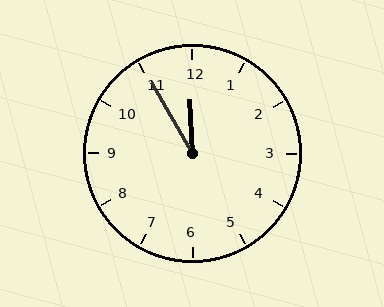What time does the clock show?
11:55.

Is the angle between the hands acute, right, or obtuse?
It is acute.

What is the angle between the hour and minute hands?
Approximately 28 degrees.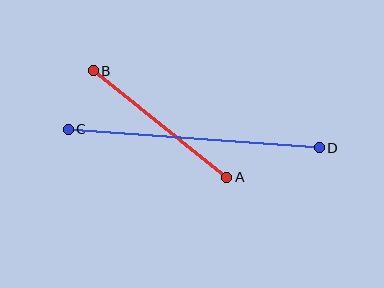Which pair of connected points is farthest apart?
Points C and D are farthest apart.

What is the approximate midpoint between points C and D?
The midpoint is at approximately (194, 139) pixels.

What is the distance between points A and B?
The distance is approximately 171 pixels.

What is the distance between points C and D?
The distance is approximately 252 pixels.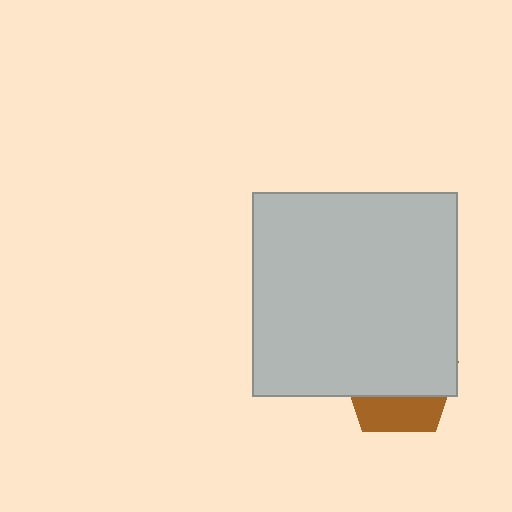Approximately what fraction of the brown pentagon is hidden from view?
Roughly 69% of the brown pentagon is hidden behind the light gray square.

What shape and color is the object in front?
The object in front is a light gray square.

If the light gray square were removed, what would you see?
You would see the complete brown pentagon.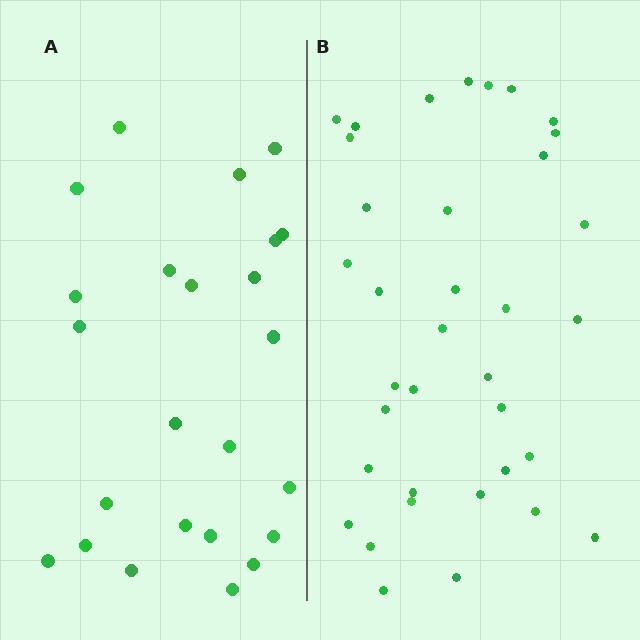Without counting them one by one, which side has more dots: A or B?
Region B (the right region) has more dots.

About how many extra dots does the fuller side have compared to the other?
Region B has roughly 12 or so more dots than region A.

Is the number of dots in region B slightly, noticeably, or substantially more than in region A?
Region B has substantially more. The ratio is roughly 1.5 to 1.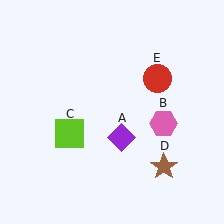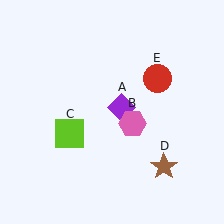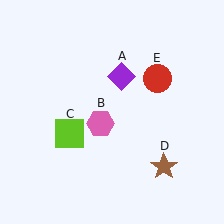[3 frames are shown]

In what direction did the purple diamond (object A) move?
The purple diamond (object A) moved up.